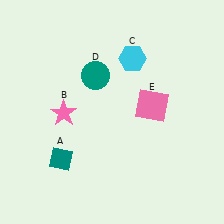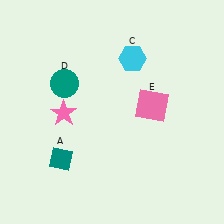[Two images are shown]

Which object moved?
The teal circle (D) moved left.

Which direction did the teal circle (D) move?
The teal circle (D) moved left.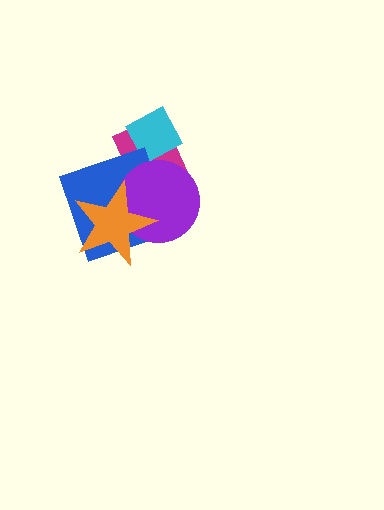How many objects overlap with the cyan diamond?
1 object overlaps with the cyan diamond.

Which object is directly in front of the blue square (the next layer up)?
The purple circle is directly in front of the blue square.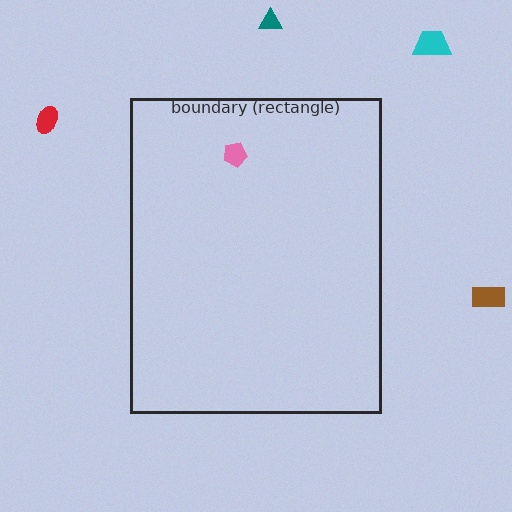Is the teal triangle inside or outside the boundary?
Outside.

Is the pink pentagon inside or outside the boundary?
Inside.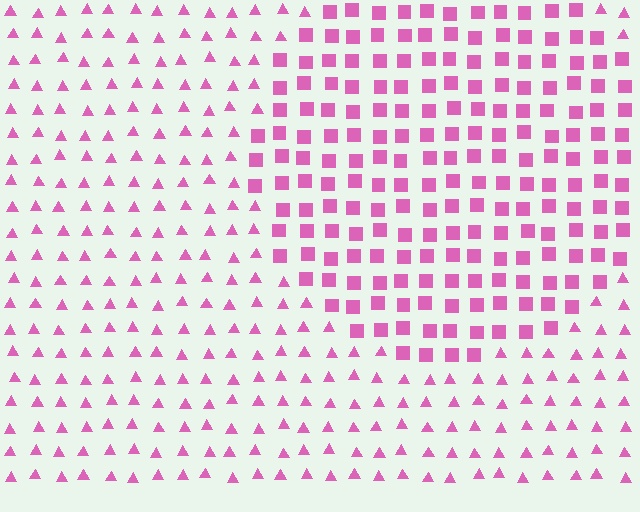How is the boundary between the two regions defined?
The boundary is defined by a change in element shape: squares inside vs. triangles outside. All elements share the same color and spacing.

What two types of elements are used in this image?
The image uses squares inside the circle region and triangles outside it.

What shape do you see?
I see a circle.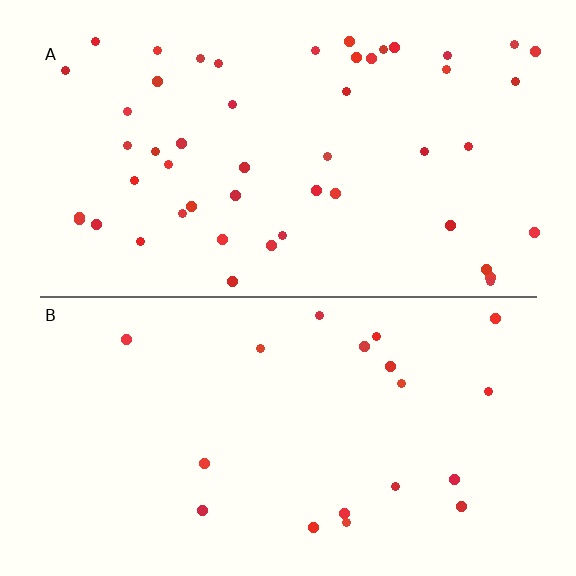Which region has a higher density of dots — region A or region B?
A (the top).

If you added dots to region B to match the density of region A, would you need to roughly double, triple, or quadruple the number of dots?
Approximately triple.